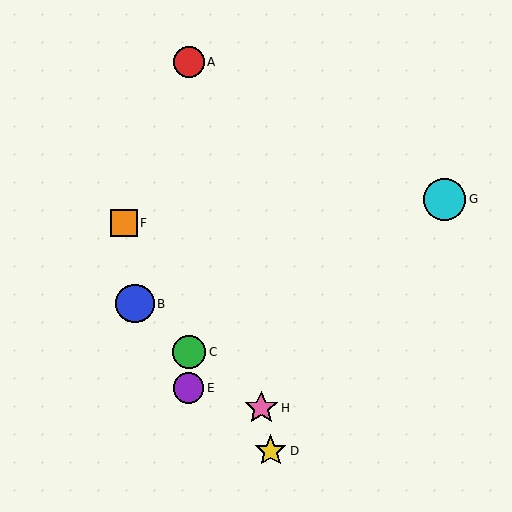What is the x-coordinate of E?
Object E is at x≈189.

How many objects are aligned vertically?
3 objects (A, C, E) are aligned vertically.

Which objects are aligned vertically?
Objects A, C, E are aligned vertically.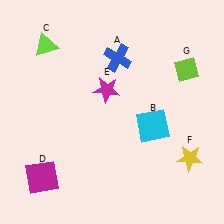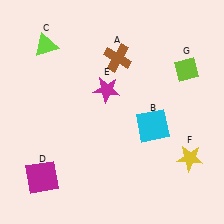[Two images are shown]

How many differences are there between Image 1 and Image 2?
There is 1 difference between the two images.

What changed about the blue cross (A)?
In Image 1, A is blue. In Image 2, it changed to brown.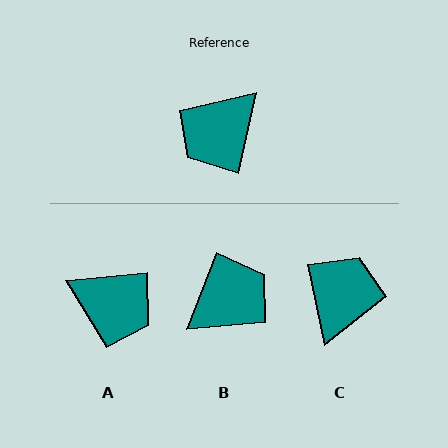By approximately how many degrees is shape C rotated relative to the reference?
Approximately 155 degrees clockwise.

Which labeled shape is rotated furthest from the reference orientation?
B, about 172 degrees away.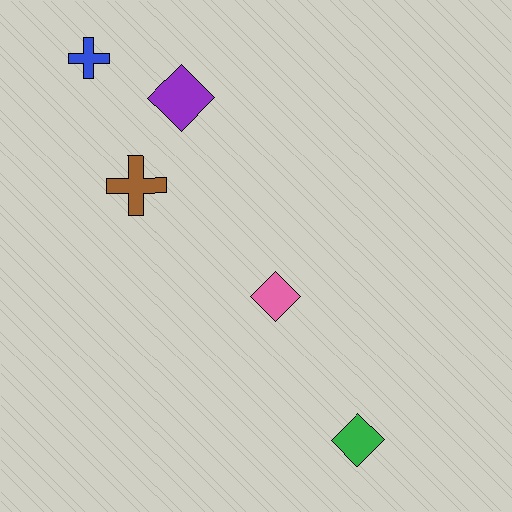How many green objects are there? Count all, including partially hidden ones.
There is 1 green object.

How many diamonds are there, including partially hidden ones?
There are 3 diamonds.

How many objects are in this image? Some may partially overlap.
There are 5 objects.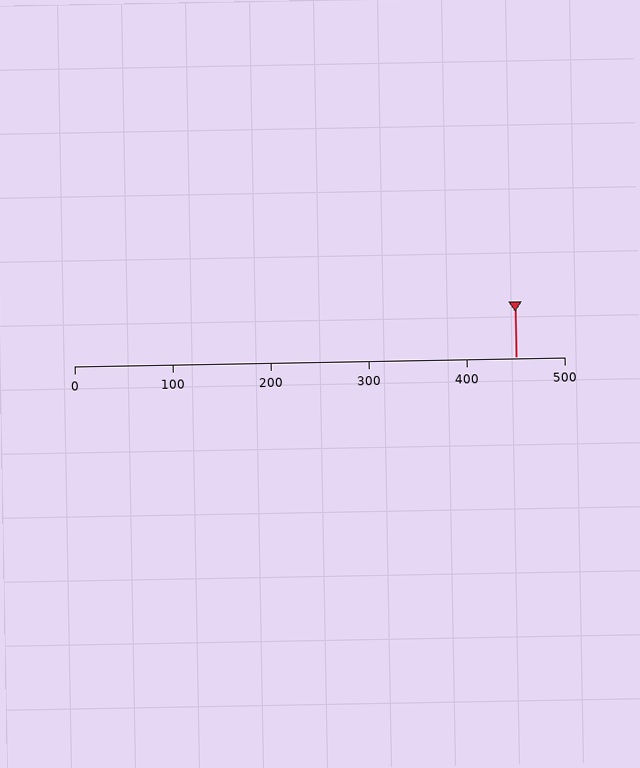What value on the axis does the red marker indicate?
The marker indicates approximately 450.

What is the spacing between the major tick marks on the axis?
The major ticks are spaced 100 apart.